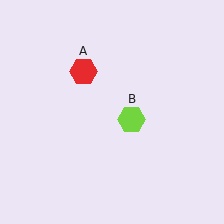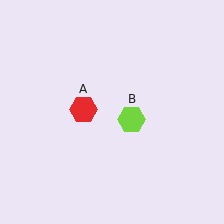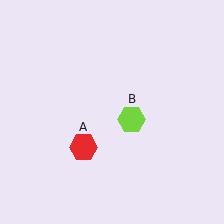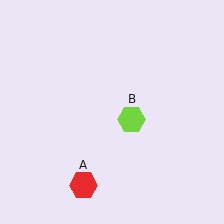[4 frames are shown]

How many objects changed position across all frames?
1 object changed position: red hexagon (object A).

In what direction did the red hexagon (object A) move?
The red hexagon (object A) moved down.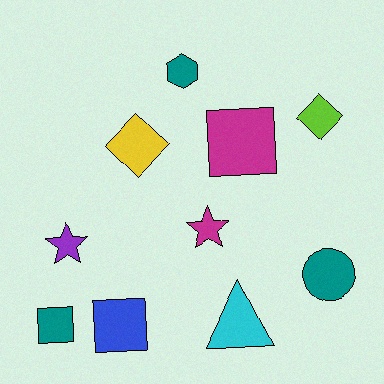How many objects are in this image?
There are 10 objects.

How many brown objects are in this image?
There are no brown objects.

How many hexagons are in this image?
There is 1 hexagon.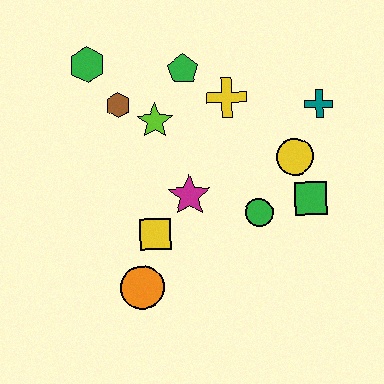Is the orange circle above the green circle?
No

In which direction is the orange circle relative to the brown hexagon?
The orange circle is below the brown hexagon.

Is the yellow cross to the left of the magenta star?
No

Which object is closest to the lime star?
The brown hexagon is closest to the lime star.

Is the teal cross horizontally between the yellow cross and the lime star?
No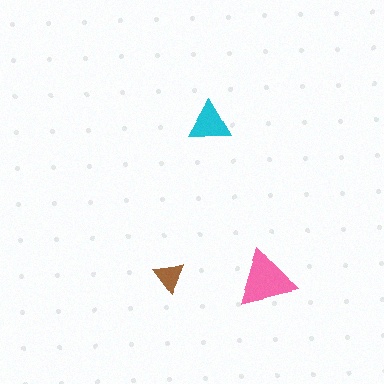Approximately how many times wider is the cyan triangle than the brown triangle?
About 1.5 times wider.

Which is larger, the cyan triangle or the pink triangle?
The pink one.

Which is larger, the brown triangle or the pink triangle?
The pink one.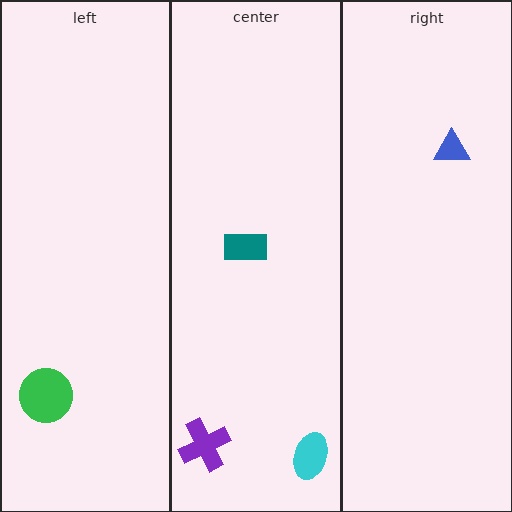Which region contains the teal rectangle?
The center region.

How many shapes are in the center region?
3.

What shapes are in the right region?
The blue triangle.